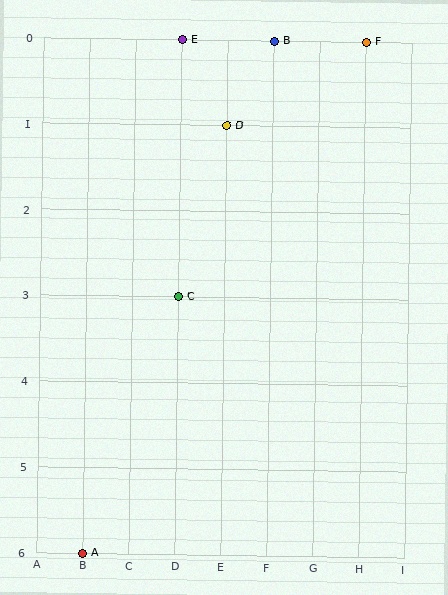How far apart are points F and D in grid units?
Points F and D are 3 columns and 1 row apart (about 3.2 grid units diagonally).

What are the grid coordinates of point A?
Point A is at grid coordinates (B, 6).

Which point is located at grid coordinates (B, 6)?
Point A is at (B, 6).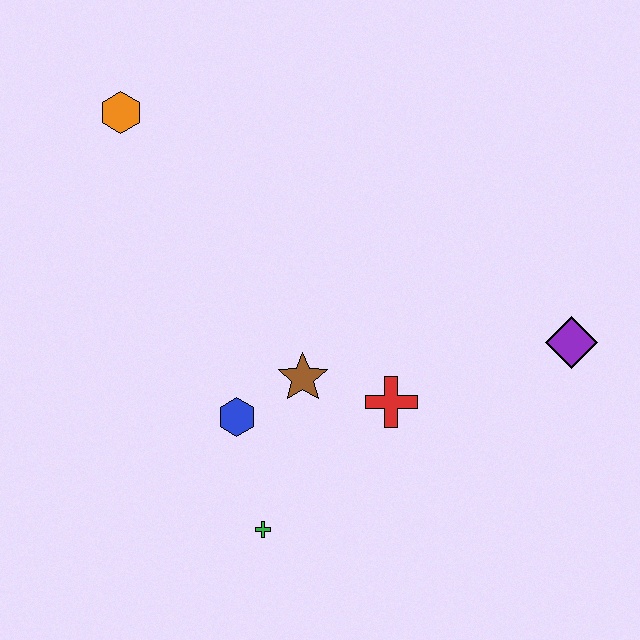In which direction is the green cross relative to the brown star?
The green cross is below the brown star.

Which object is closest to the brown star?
The blue hexagon is closest to the brown star.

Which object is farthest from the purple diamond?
The orange hexagon is farthest from the purple diamond.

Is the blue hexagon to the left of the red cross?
Yes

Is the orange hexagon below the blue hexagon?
No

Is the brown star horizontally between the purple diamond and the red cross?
No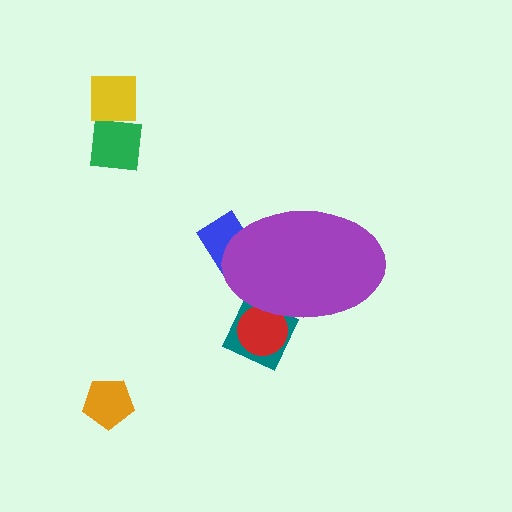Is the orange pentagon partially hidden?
No, the orange pentagon is fully visible.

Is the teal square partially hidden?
Yes, the teal square is partially hidden behind the purple ellipse.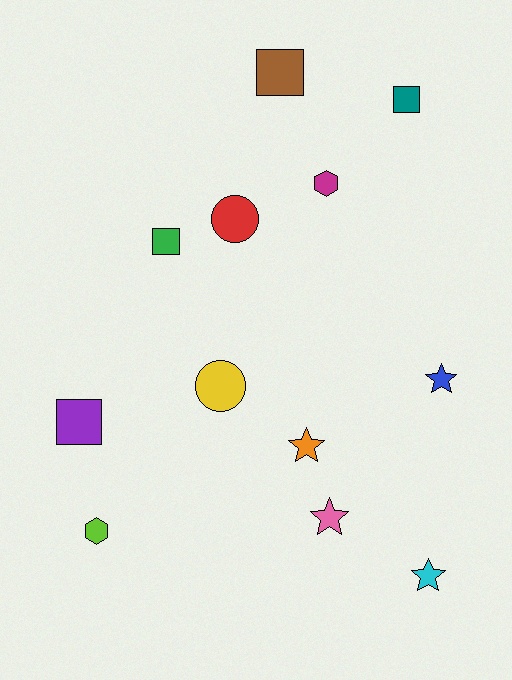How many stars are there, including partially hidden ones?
There are 4 stars.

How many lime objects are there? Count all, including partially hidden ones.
There is 1 lime object.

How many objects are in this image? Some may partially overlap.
There are 12 objects.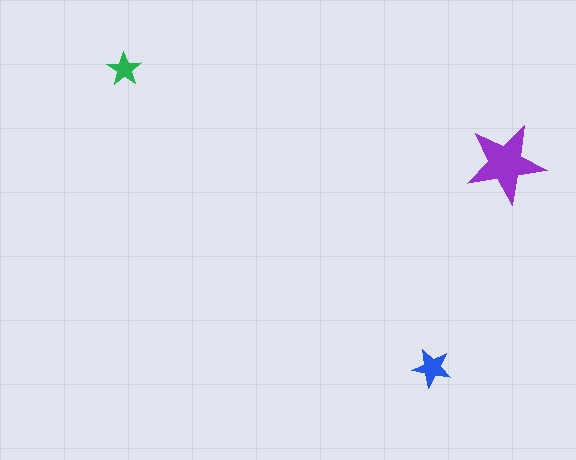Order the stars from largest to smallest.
the purple one, the blue one, the green one.